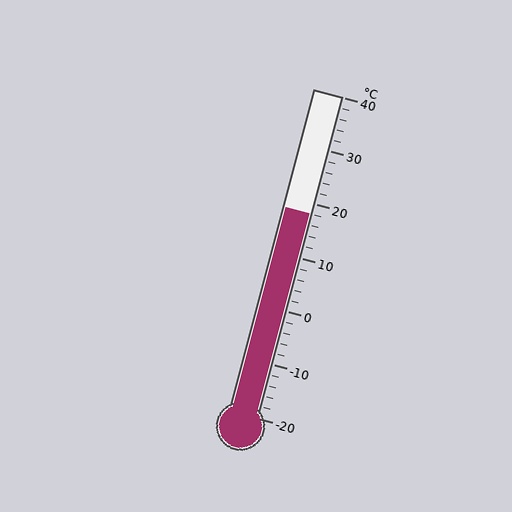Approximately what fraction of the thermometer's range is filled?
The thermometer is filled to approximately 65% of its range.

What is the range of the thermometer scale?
The thermometer scale ranges from -20°C to 40°C.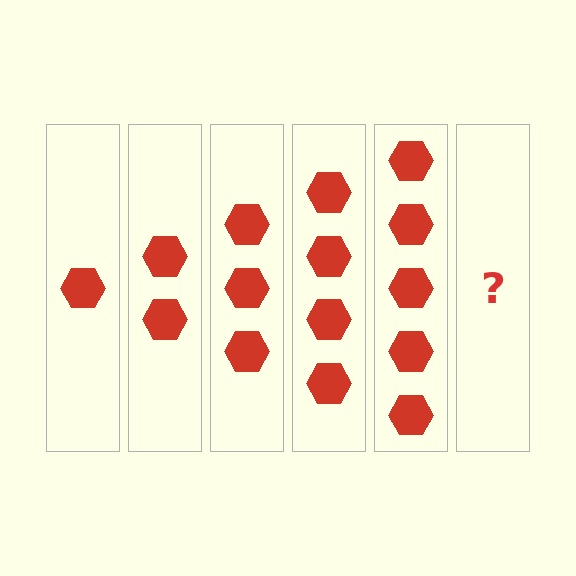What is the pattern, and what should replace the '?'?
The pattern is that each step adds one more hexagon. The '?' should be 6 hexagons.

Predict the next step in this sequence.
The next step is 6 hexagons.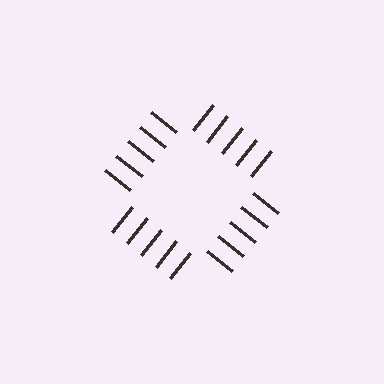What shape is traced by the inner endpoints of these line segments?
An illusory square — the line segments terminate on its edges but no continuous stroke is drawn.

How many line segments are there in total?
20 — 5 along each of the 4 edges.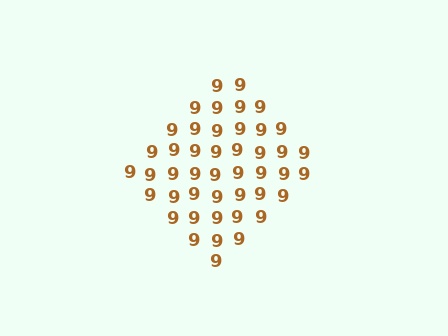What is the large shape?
The large shape is a diamond.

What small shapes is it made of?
It is made of small digit 9's.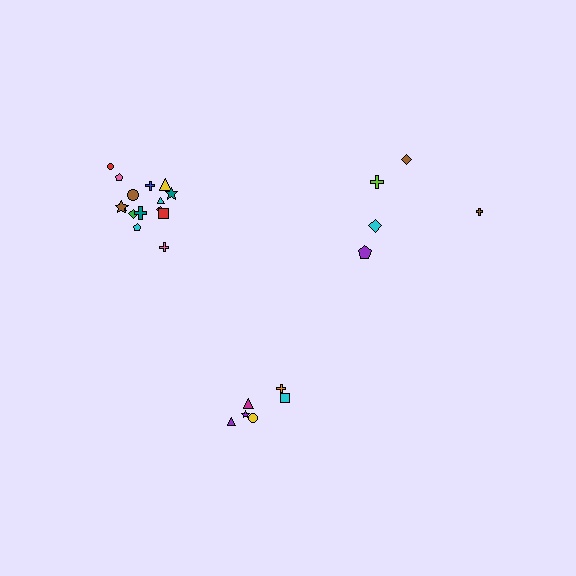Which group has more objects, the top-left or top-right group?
The top-left group.